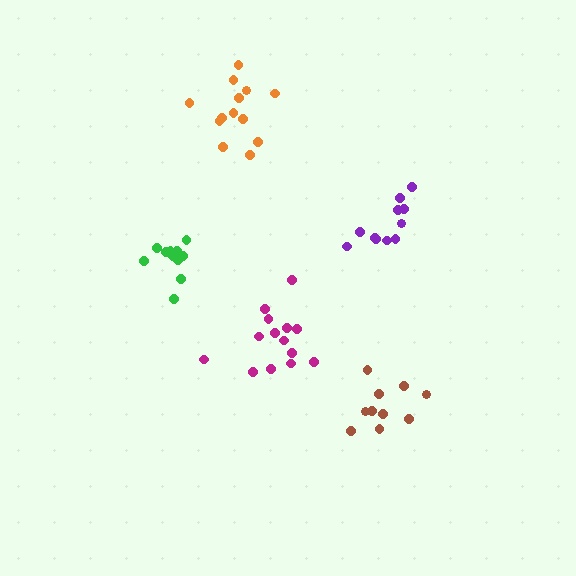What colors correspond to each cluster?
The clusters are colored: magenta, orange, purple, green, brown.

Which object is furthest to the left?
The green cluster is leftmost.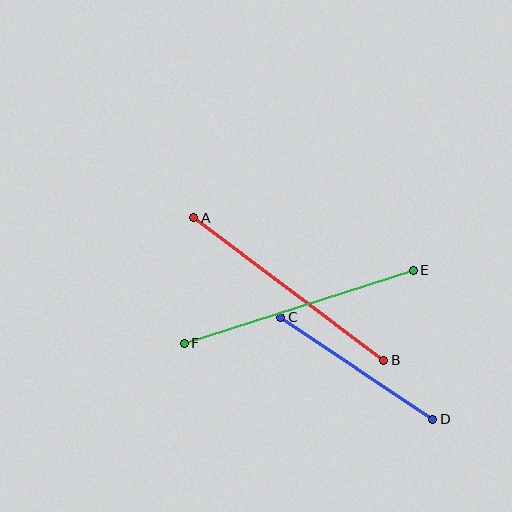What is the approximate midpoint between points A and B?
The midpoint is at approximately (289, 289) pixels.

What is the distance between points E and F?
The distance is approximately 241 pixels.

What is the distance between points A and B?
The distance is approximately 237 pixels.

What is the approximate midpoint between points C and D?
The midpoint is at approximately (357, 368) pixels.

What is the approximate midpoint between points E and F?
The midpoint is at approximately (299, 307) pixels.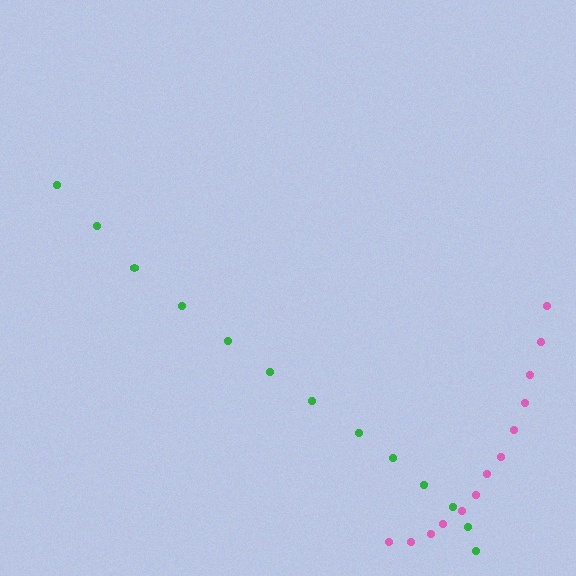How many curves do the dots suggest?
There are 2 distinct paths.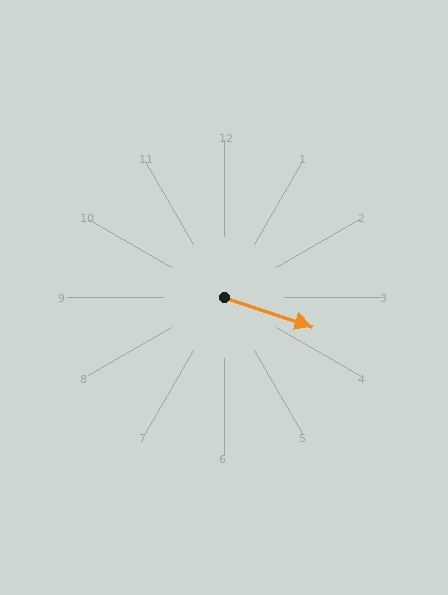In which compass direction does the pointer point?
East.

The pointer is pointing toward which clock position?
Roughly 4 o'clock.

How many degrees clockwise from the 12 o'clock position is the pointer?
Approximately 108 degrees.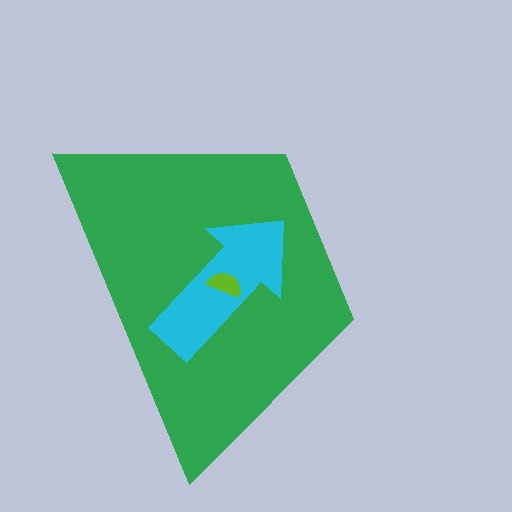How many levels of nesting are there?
3.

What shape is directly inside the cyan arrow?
The lime semicircle.